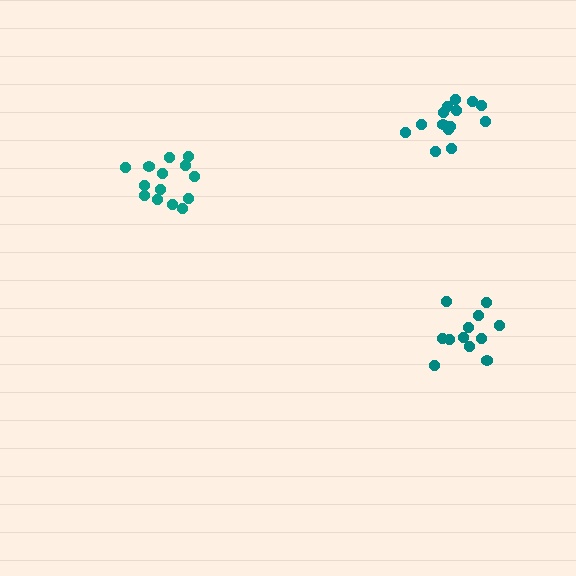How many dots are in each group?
Group 1: 12 dots, Group 2: 14 dots, Group 3: 14 dots (40 total).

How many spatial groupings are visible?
There are 3 spatial groupings.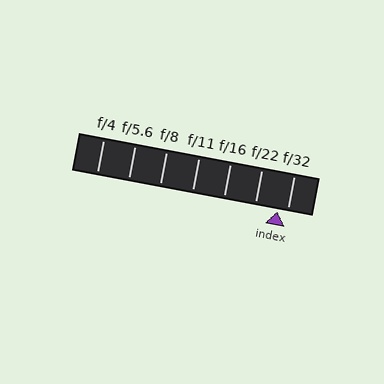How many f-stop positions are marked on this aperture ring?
There are 7 f-stop positions marked.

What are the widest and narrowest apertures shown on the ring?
The widest aperture shown is f/4 and the narrowest is f/32.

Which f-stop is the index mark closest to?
The index mark is closest to f/32.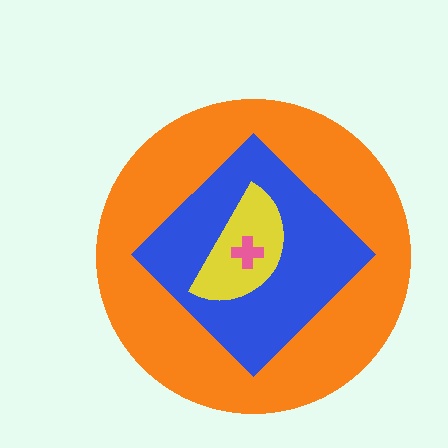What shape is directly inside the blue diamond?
The yellow semicircle.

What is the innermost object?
The pink cross.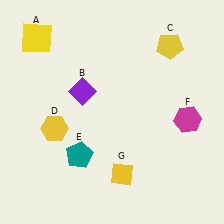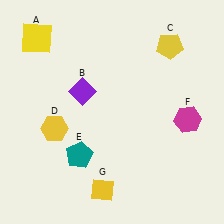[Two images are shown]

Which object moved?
The yellow diamond (G) moved left.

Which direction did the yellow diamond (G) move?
The yellow diamond (G) moved left.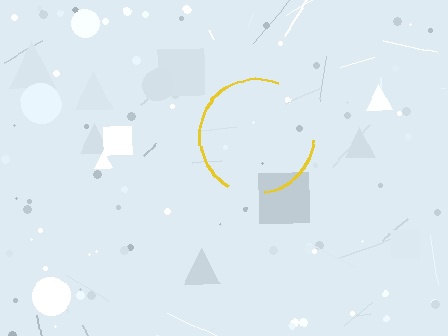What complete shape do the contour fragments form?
The contour fragments form a circle.